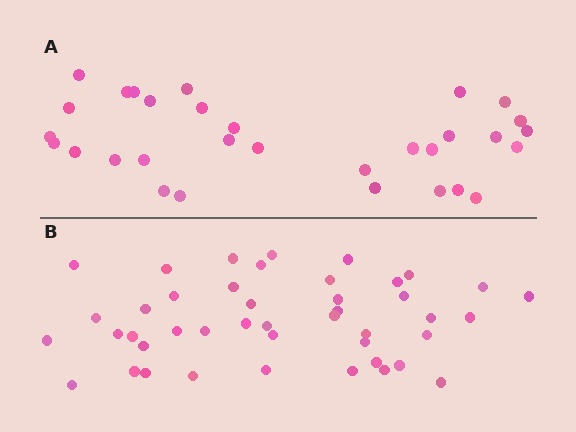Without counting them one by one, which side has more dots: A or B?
Region B (the bottom region) has more dots.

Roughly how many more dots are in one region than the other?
Region B has approximately 15 more dots than region A.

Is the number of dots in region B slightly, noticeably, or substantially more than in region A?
Region B has noticeably more, but not dramatically so. The ratio is roughly 1.4 to 1.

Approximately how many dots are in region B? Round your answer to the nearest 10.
About 40 dots. (The exact count is 44, which rounds to 40.)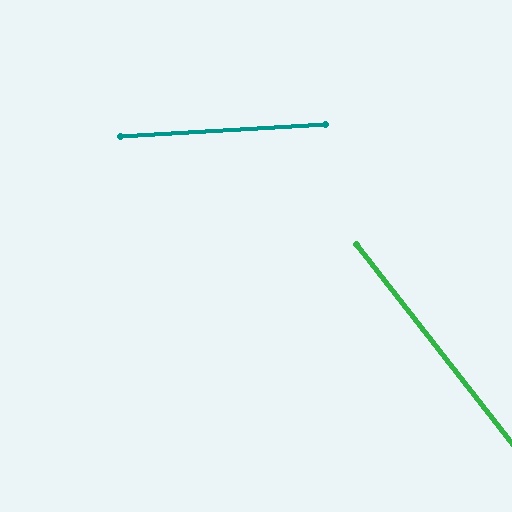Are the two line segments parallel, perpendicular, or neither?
Neither parallel nor perpendicular — they differ by about 55°.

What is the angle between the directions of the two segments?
Approximately 55 degrees.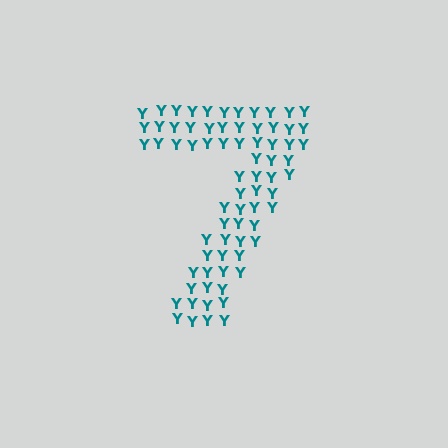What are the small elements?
The small elements are letter Y's.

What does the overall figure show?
The overall figure shows the digit 7.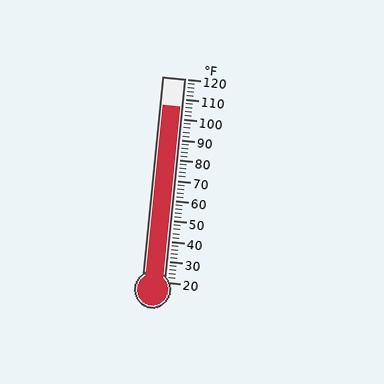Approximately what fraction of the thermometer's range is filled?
The thermometer is filled to approximately 85% of its range.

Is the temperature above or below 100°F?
The temperature is above 100°F.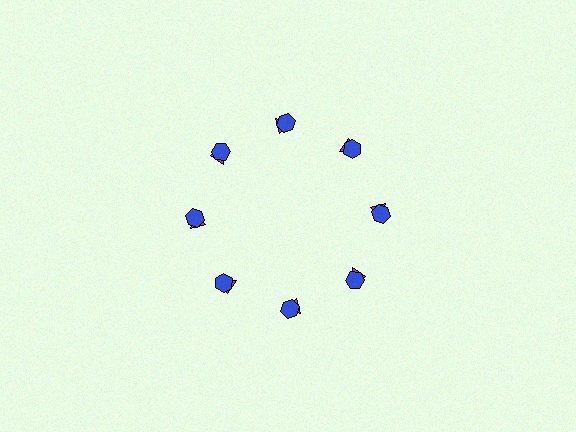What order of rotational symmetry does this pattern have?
This pattern has 8-fold rotational symmetry.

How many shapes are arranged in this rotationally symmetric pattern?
There are 16 shapes, arranged in 8 groups of 2.